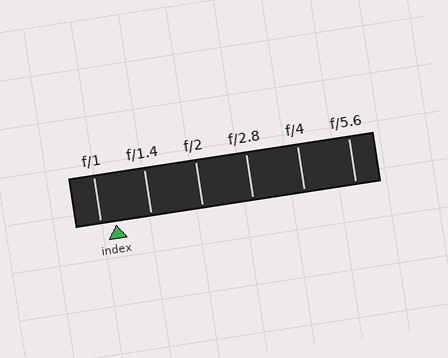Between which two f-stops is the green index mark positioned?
The index mark is between f/1 and f/1.4.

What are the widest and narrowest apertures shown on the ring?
The widest aperture shown is f/1 and the narrowest is f/5.6.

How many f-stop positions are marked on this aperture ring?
There are 6 f-stop positions marked.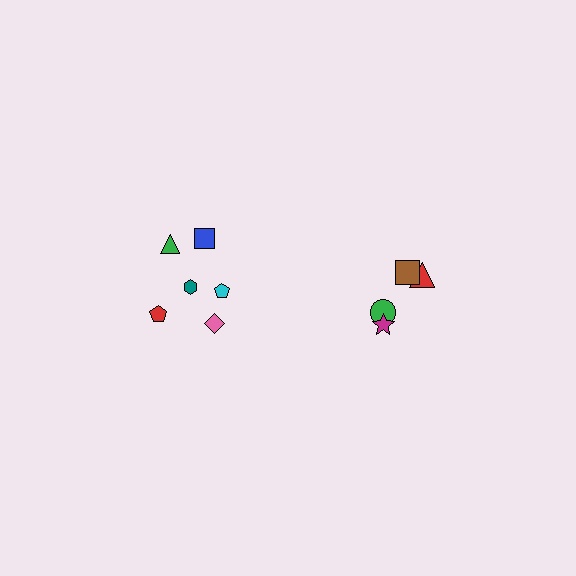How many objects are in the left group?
There are 6 objects.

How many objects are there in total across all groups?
There are 10 objects.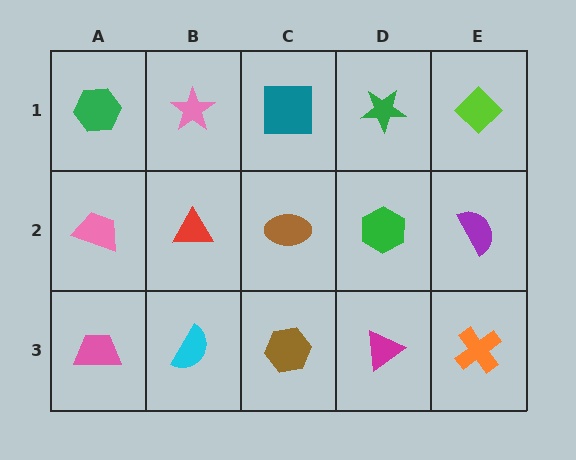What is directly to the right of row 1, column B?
A teal square.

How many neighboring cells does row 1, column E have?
2.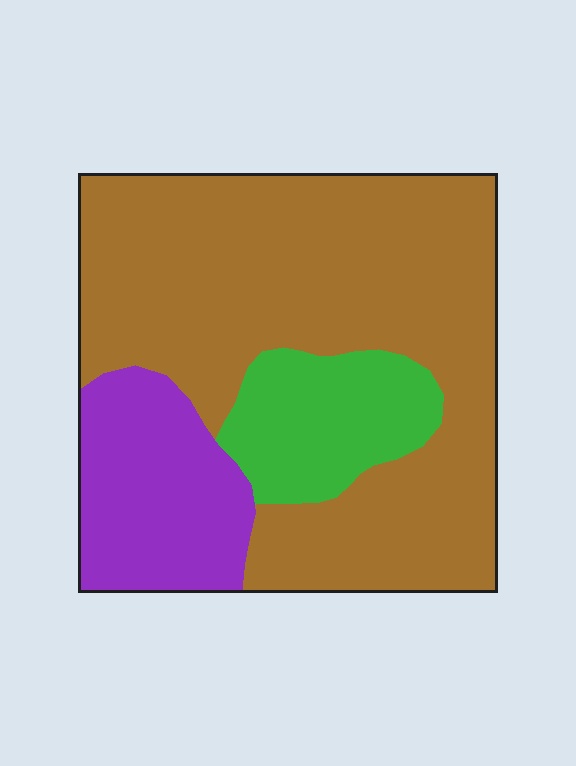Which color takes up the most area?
Brown, at roughly 65%.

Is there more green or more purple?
Purple.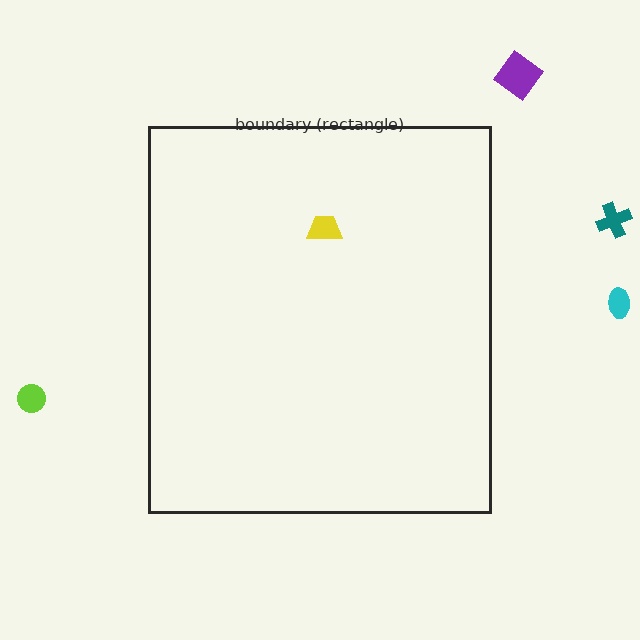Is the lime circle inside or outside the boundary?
Outside.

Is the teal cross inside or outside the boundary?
Outside.